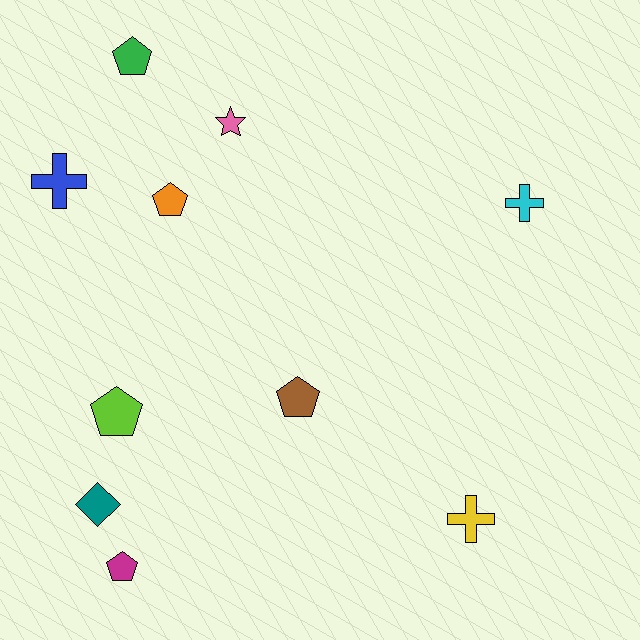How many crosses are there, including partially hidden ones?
There are 3 crosses.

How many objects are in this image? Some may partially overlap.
There are 10 objects.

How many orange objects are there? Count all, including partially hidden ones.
There is 1 orange object.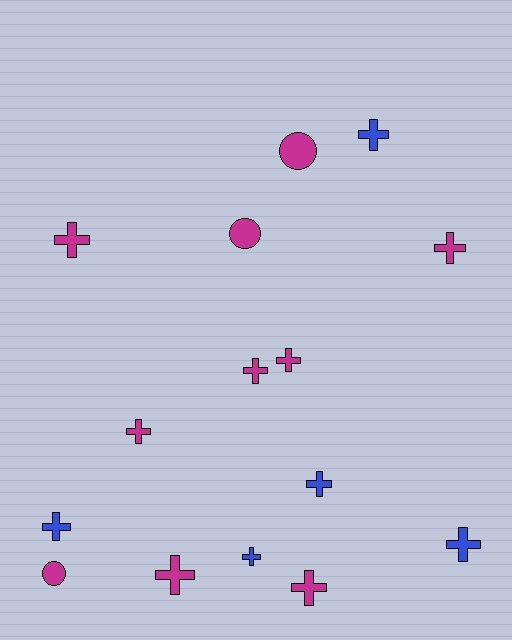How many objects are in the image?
There are 15 objects.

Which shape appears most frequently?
Cross, with 12 objects.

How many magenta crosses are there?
There are 7 magenta crosses.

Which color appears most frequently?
Magenta, with 10 objects.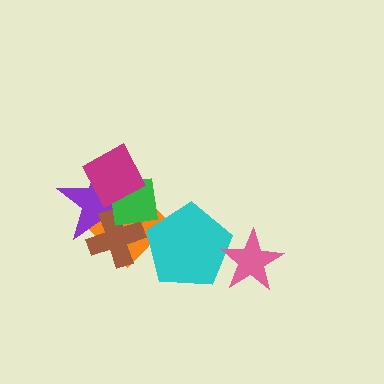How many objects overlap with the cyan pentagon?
2 objects overlap with the cyan pentagon.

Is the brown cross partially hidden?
Yes, it is partially covered by another shape.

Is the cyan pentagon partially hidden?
Yes, it is partially covered by another shape.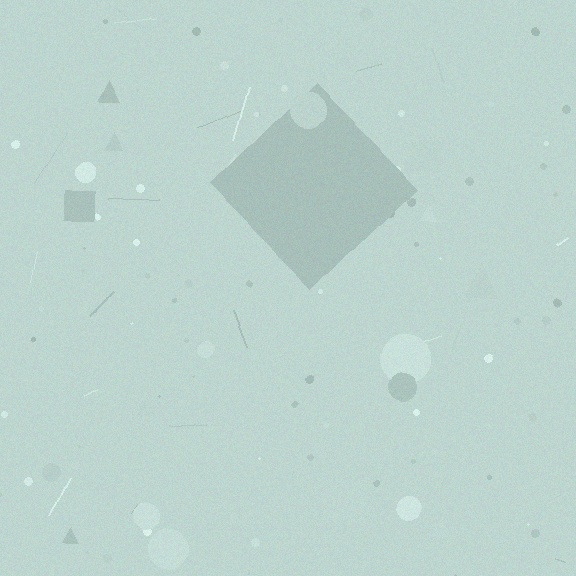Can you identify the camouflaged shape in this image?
The camouflaged shape is a diamond.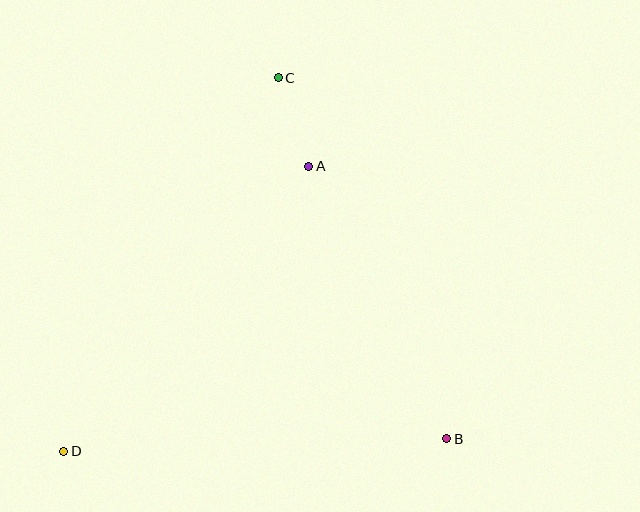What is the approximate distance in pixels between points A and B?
The distance between A and B is approximately 305 pixels.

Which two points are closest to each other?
Points A and C are closest to each other.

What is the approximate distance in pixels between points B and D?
The distance between B and D is approximately 383 pixels.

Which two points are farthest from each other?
Points C and D are farthest from each other.